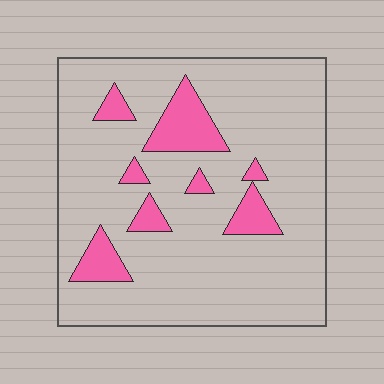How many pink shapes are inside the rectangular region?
8.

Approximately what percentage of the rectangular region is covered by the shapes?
Approximately 15%.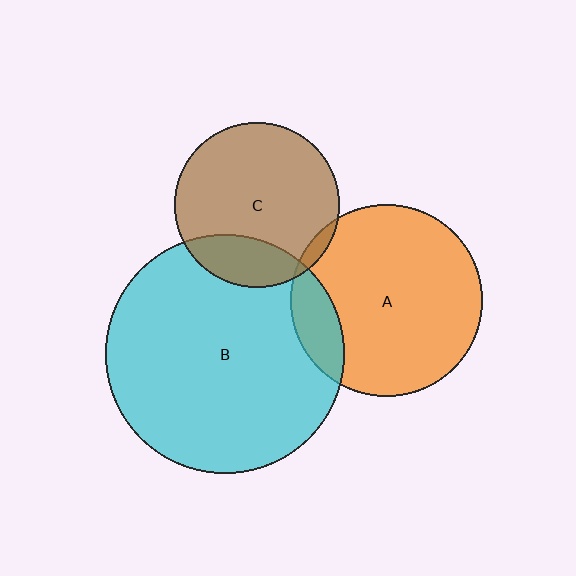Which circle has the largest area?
Circle B (cyan).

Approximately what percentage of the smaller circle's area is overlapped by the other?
Approximately 5%.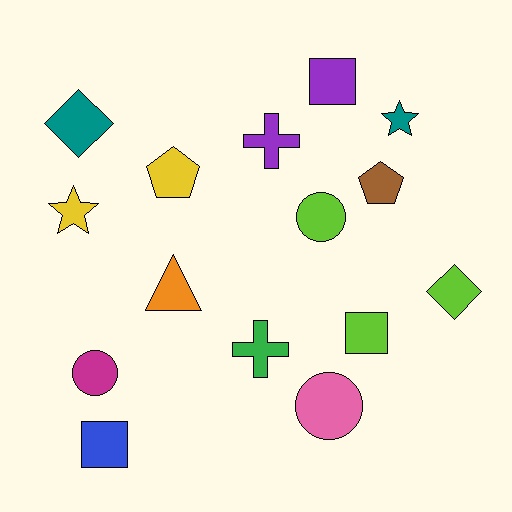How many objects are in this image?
There are 15 objects.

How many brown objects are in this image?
There is 1 brown object.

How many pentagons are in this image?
There are 2 pentagons.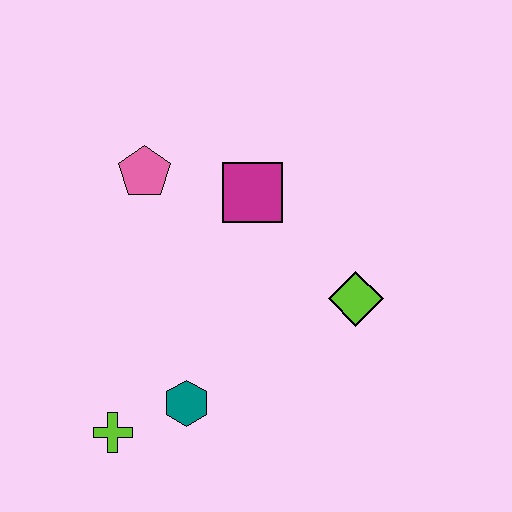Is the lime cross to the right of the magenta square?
No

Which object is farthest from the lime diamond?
The lime cross is farthest from the lime diamond.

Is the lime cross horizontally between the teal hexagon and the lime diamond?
No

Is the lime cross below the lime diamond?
Yes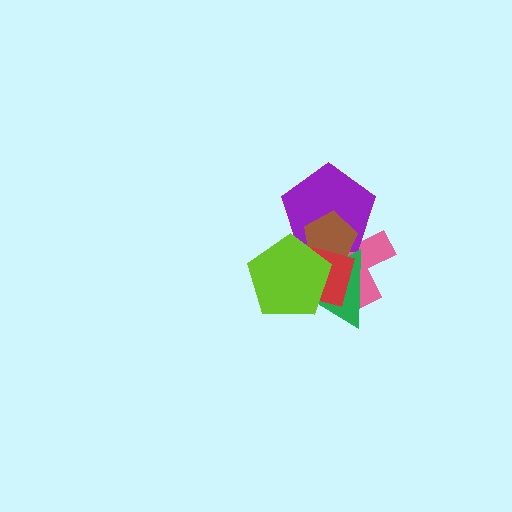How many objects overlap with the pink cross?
5 objects overlap with the pink cross.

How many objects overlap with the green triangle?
5 objects overlap with the green triangle.